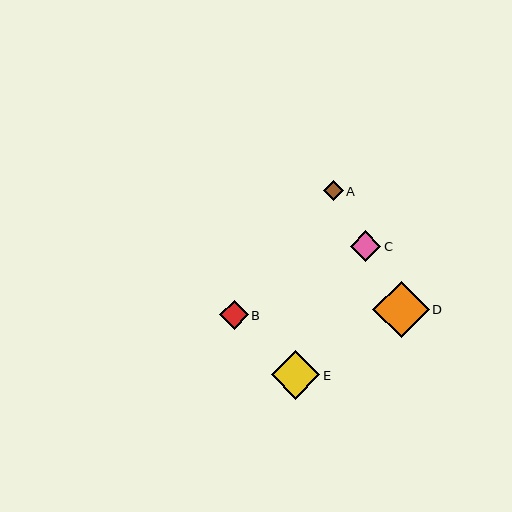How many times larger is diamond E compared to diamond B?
Diamond E is approximately 1.7 times the size of diamond B.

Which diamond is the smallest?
Diamond A is the smallest with a size of approximately 20 pixels.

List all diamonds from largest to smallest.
From largest to smallest: D, E, C, B, A.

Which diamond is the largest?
Diamond D is the largest with a size of approximately 57 pixels.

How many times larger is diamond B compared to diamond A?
Diamond B is approximately 1.4 times the size of diamond A.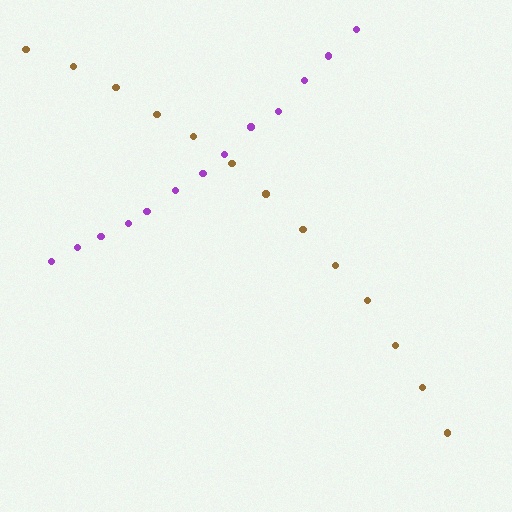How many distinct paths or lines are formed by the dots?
There are 2 distinct paths.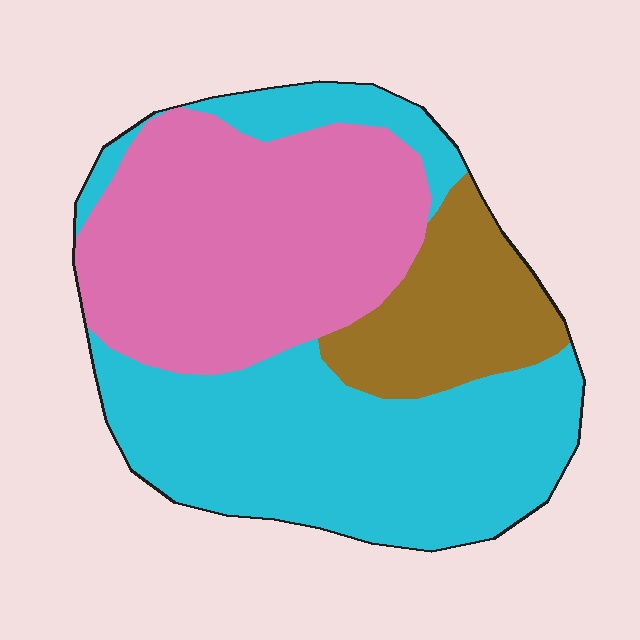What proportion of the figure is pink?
Pink covers roughly 40% of the figure.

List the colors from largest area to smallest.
From largest to smallest: cyan, pink, brown.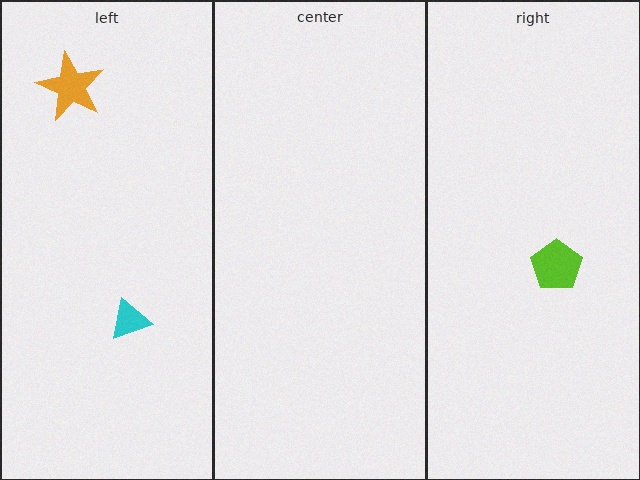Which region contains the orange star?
The left region.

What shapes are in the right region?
The lime pentagon.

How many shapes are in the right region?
1.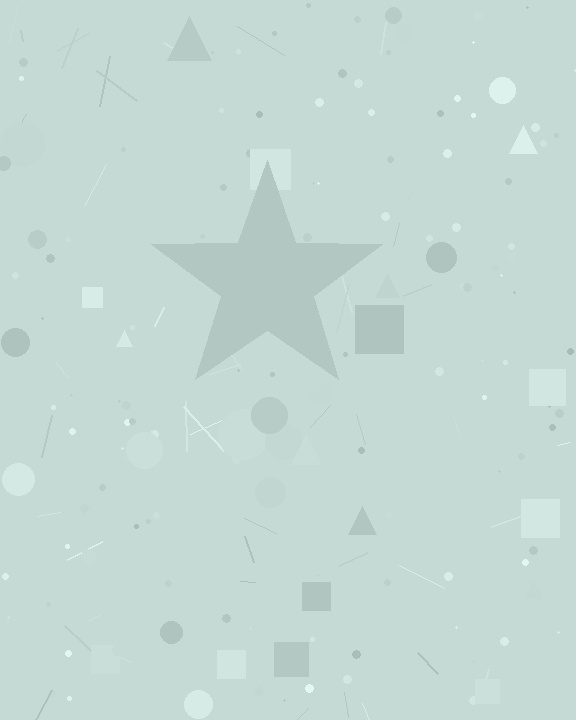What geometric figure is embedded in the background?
A star is embedded in the background.